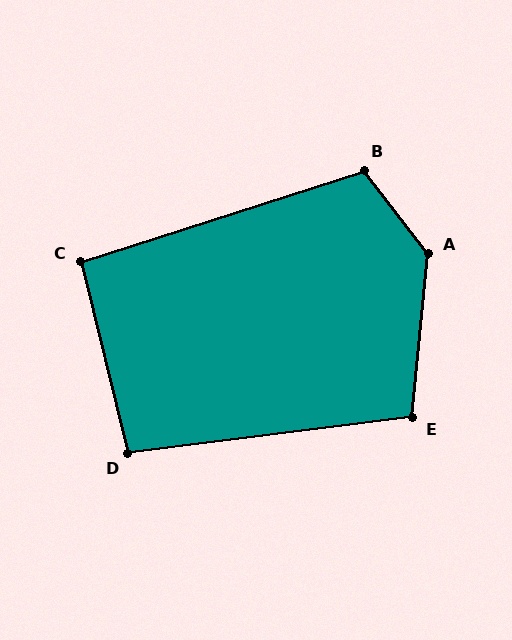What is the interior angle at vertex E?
Approximately 102 degrees (obtuse).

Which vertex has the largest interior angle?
A, at approximately 137 degrees.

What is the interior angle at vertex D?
Approximately 97 degrees (obtuse).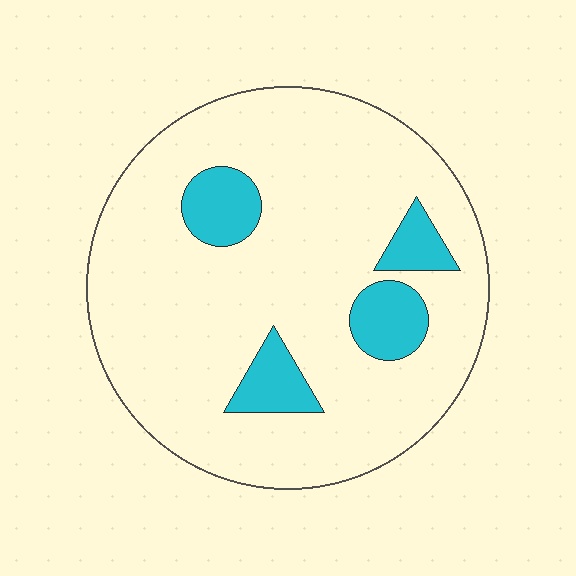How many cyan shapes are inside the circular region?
4.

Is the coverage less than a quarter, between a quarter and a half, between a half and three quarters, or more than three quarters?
Less than a quarter.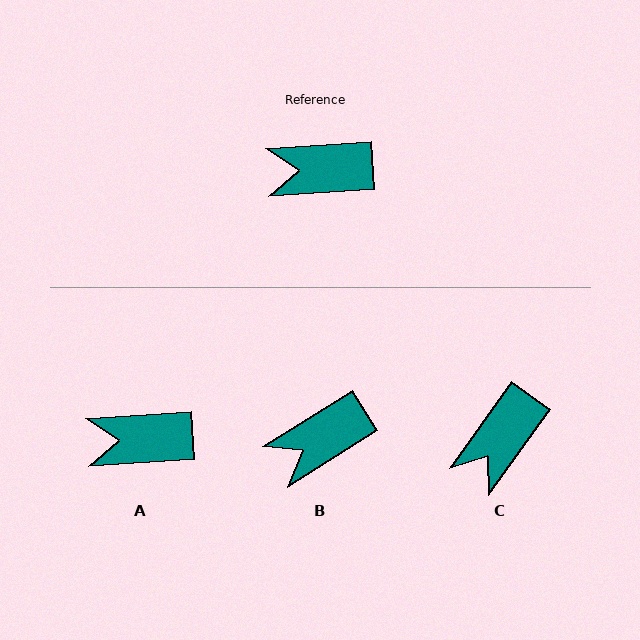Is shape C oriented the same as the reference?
No, it is off by about 51 degrees.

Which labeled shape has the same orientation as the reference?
A.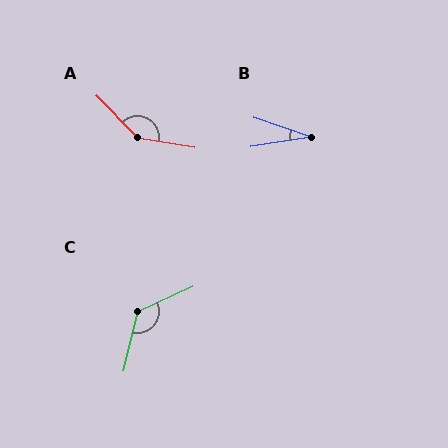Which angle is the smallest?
B, at approximately 27 degrees.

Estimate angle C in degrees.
Approximately 128 degrees.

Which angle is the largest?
A, at approximately 143 degrees.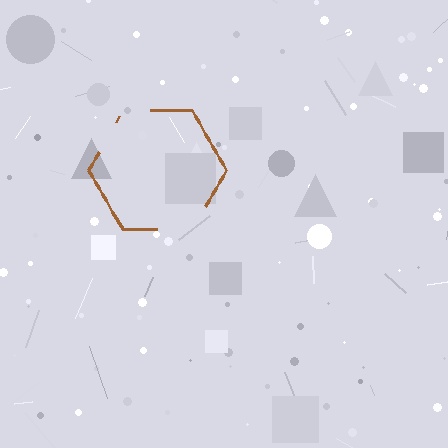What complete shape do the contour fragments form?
The contour fragments form a hexagon.